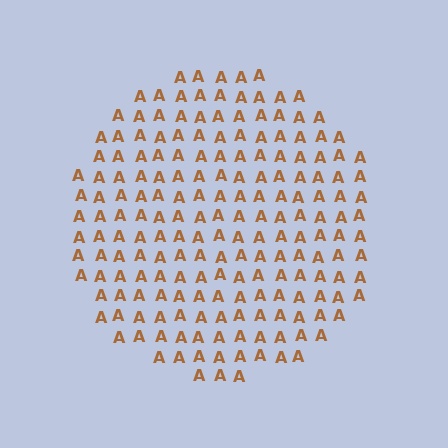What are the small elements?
The small elements are letter A's.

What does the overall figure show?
The overall figure shows a circle.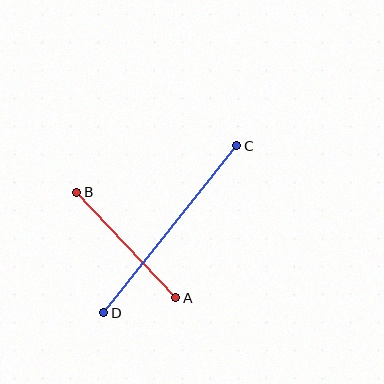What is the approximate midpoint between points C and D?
The midpoint is at approximately (170, 229) pixels.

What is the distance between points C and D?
The distance is approximately 214 pixels.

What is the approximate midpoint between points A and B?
The midpoint is at approximately (126, 245) pixels.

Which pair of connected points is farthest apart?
Points C and D are farthest apart.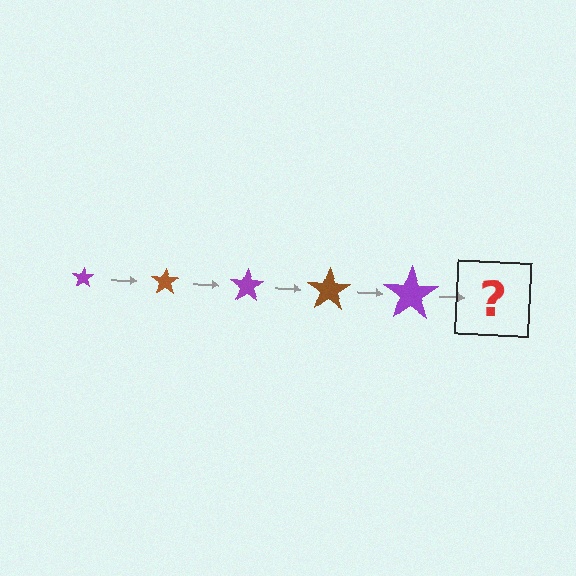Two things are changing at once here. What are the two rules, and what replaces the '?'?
The two rules are that the star grows larger each step and the color cycles through purple and brown. The '?' should be a brown star, larger than the previous one.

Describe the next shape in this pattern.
It should be a brown star, larger than the previous one.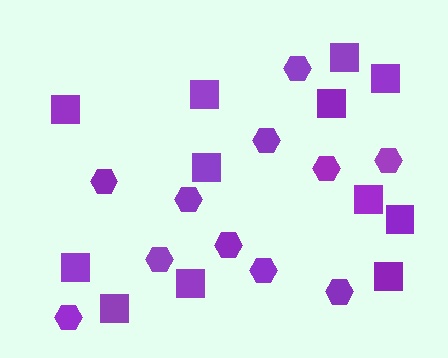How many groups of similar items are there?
There are 2 groups: one group of squares (12) and one group of hexagons (11).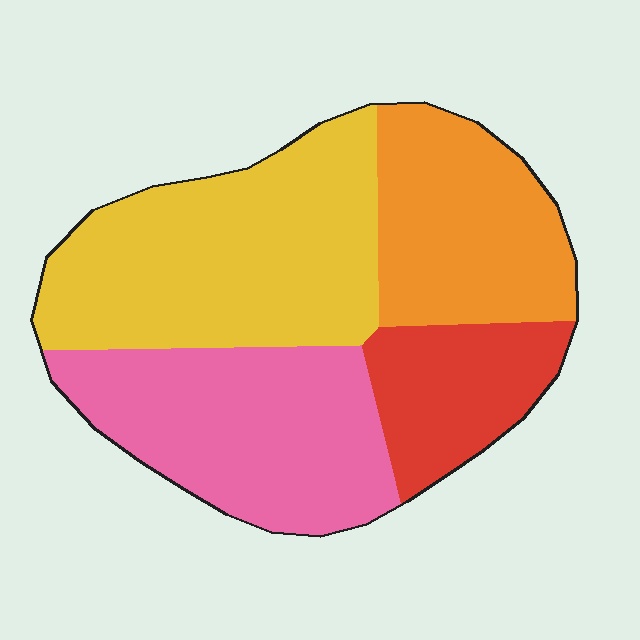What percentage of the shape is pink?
Pink covers roughly 30% of the shape.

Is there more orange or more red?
Orange.